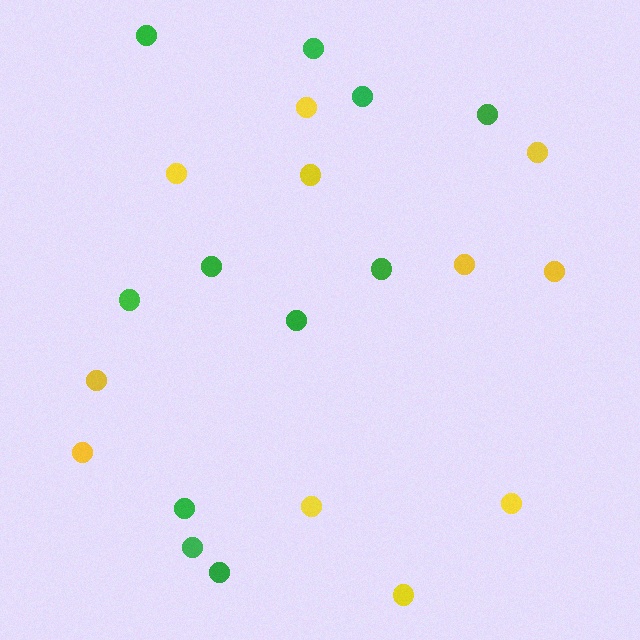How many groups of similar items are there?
There are 2 groups: one group of green circles (11) and one group of yellow circles (11).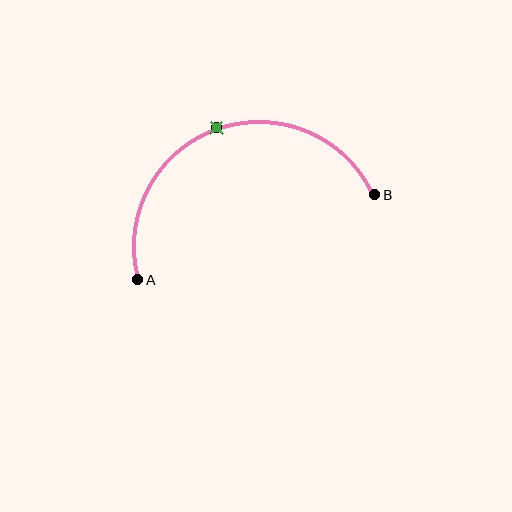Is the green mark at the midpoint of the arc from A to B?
Yes. The green mark lies on the arc at equal arc-length from both A and B — it is the arc midpoint.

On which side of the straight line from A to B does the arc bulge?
The arc bulges above the straight line connecting A and B.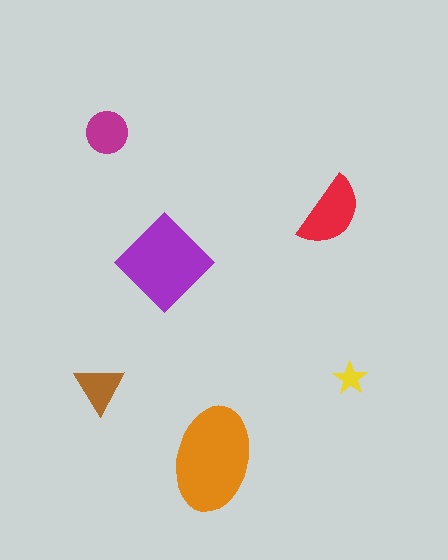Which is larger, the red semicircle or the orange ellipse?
The orange ellipse.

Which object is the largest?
The orange ellipse.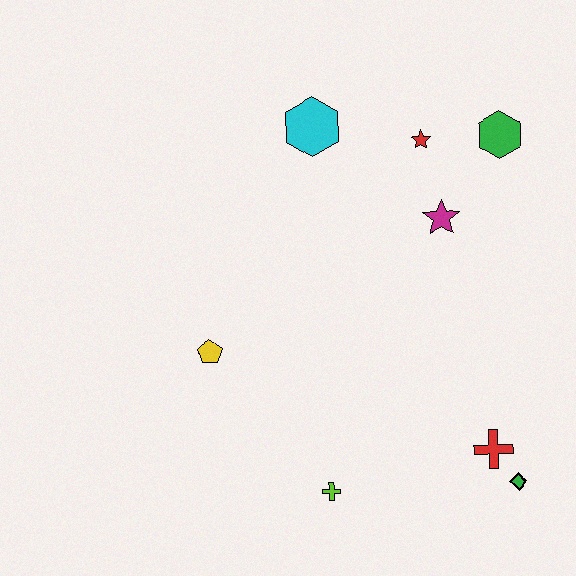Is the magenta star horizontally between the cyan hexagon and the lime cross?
No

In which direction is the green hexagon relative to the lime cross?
The green hexagon is above the lime cross.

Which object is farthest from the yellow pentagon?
The green hexagon is farthest from the yellow pentagon.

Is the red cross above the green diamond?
Yes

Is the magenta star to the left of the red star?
No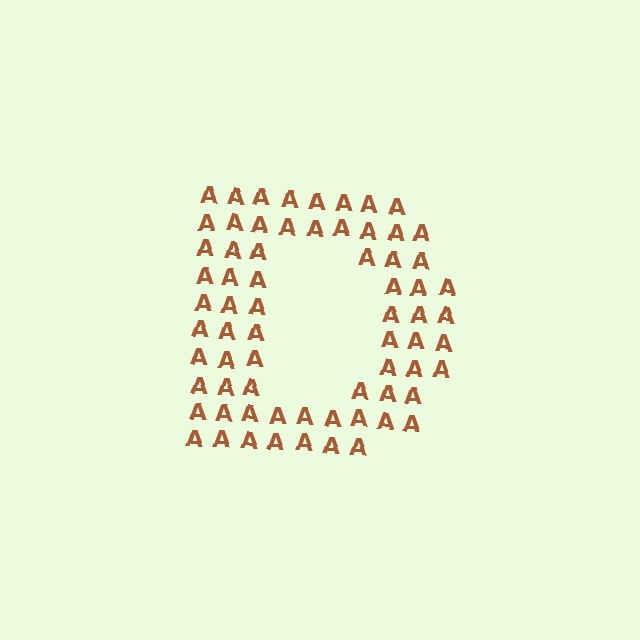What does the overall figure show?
The overall figure shows the letter D.